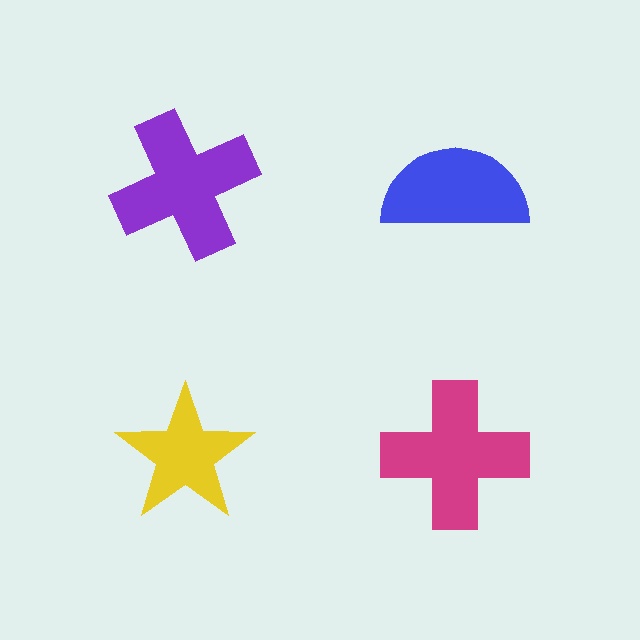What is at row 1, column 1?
A purple cross.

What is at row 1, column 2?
A blue semicircle.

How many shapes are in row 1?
2 shapes.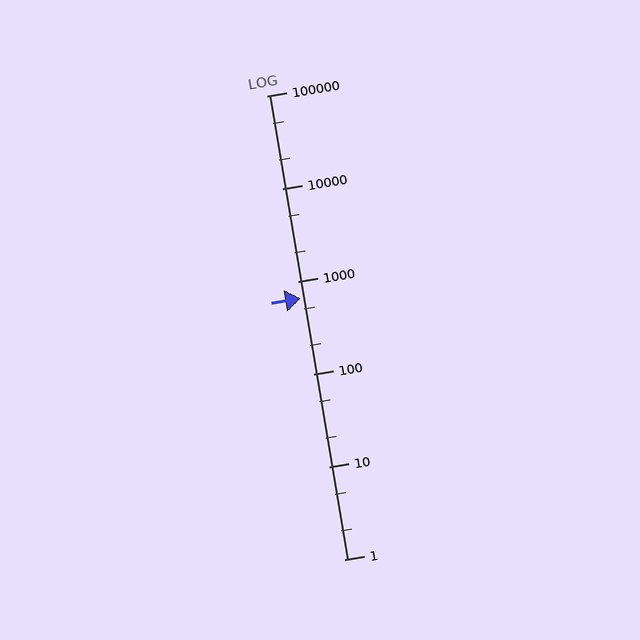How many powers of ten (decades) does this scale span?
The scale spans 5 decades, from 1 to 100000.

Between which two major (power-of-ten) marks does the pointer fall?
The pointer is between 100 and 1000.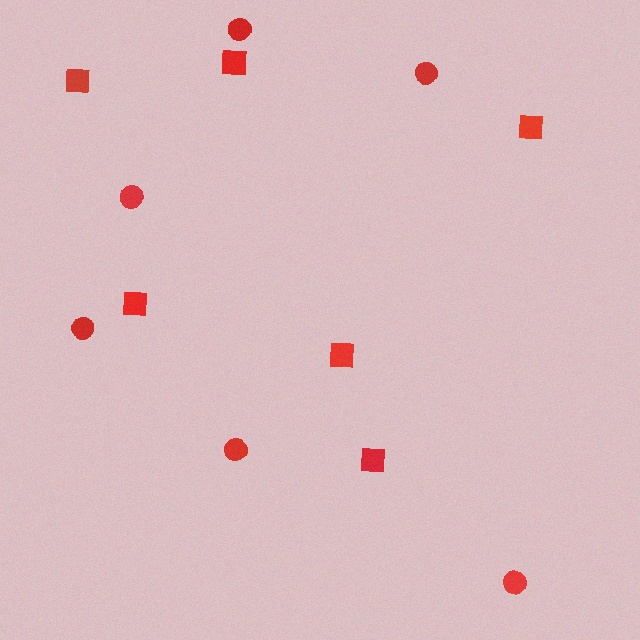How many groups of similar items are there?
There are 2 groups: one group of circles (6) and one group of squares (6).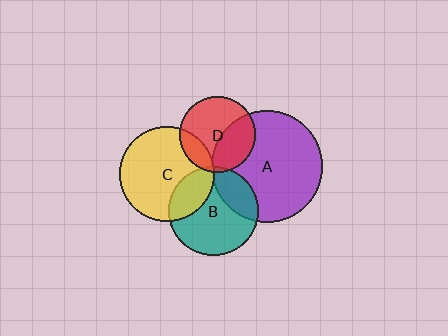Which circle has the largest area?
Circle A (purple).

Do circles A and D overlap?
Yes.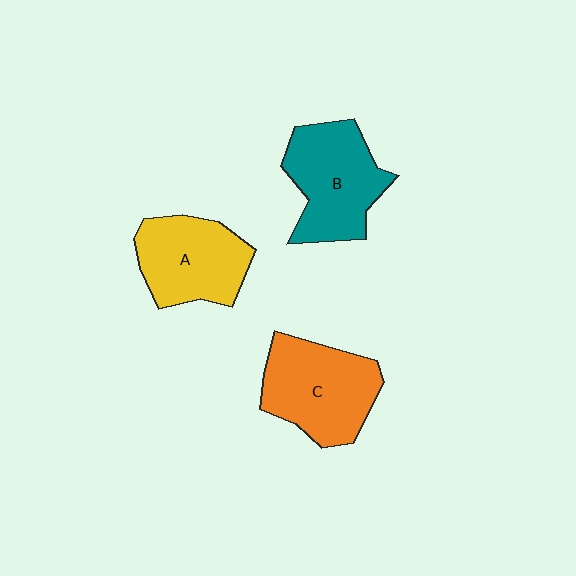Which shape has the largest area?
Shape C (orange).